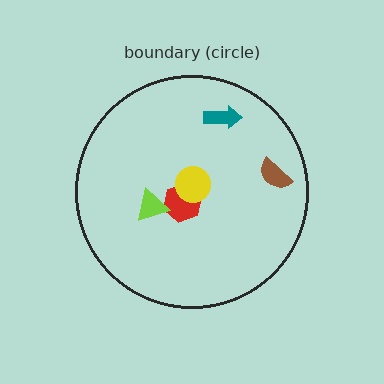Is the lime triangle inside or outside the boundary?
Inside.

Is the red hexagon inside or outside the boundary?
Inside.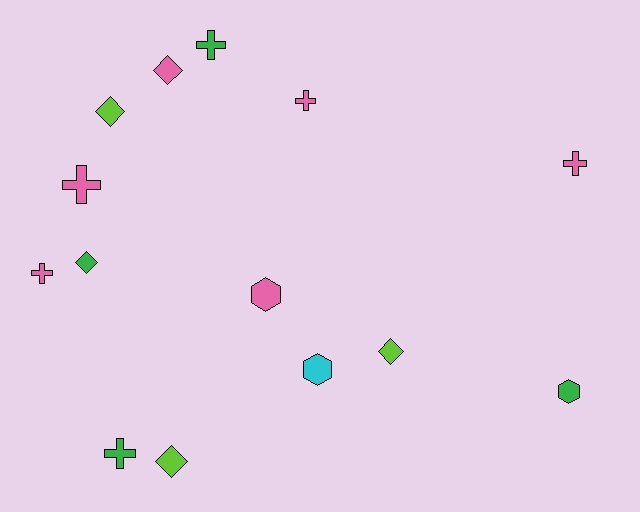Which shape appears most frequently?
Cross, with 6 objects.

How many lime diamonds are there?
There are 3 lime diamonds.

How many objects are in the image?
There are 14 objects.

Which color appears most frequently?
Pink, with 6 objects.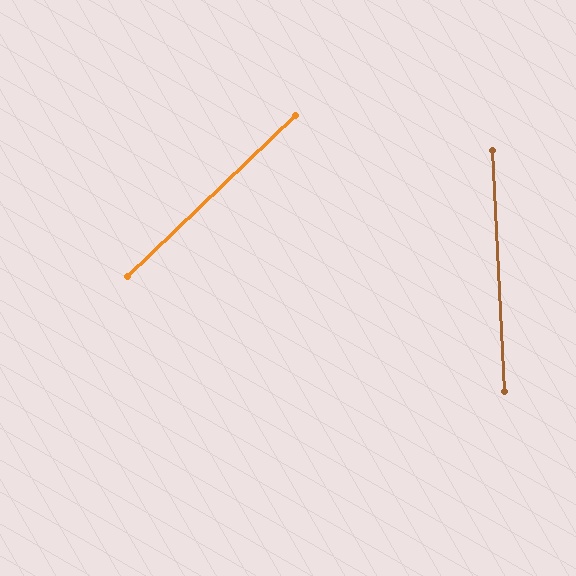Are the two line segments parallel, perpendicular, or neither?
Neither parallel nor perpendicular — they differ by about 49°.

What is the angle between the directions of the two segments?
Approximately 49 degrees.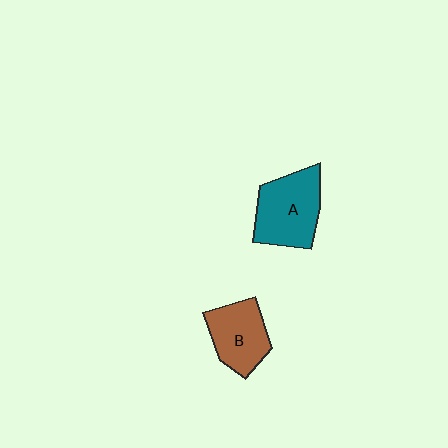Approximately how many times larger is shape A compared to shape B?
Approximately 1.3 times.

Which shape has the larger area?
Shape A (teal).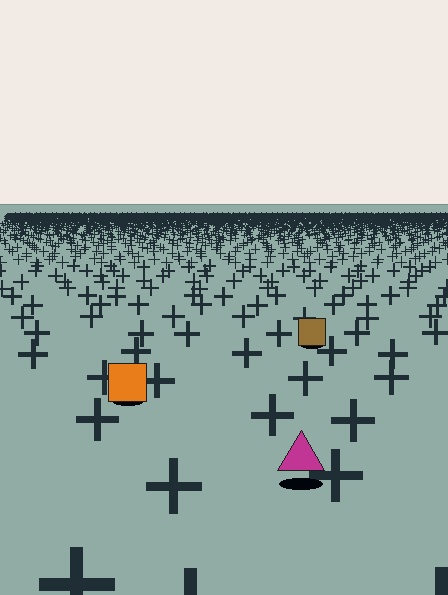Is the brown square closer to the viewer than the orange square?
No. The orange square is closer — you can tell from the texture gradient: the ground texture is coarser near it.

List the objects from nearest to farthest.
From nearest to farthest: the magenta triangle, the orange square, the brown square.